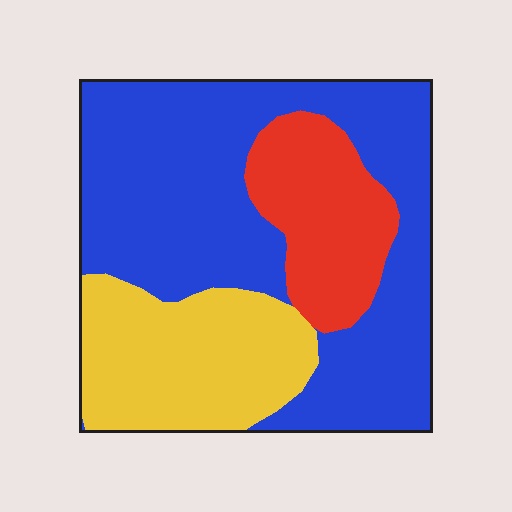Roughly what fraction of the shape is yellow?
Yellow takes up about one quarter (1/4) of the shape.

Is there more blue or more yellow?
Blue.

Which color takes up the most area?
Blue, at roughly 55%.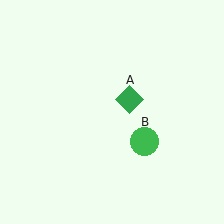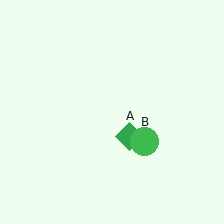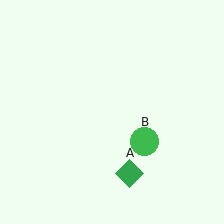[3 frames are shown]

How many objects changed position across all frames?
1 object changed position: green diamond (object A).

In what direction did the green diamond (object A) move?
The green diamond (object A) moved down.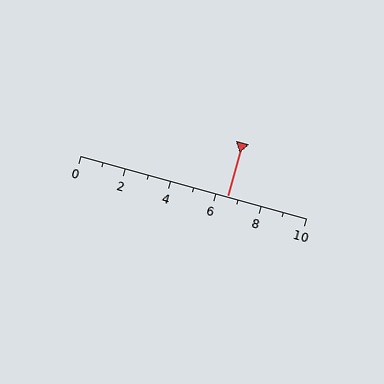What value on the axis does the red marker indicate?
The marker indicates approximately 6.5.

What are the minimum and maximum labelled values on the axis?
The axis runs from 0 to 10.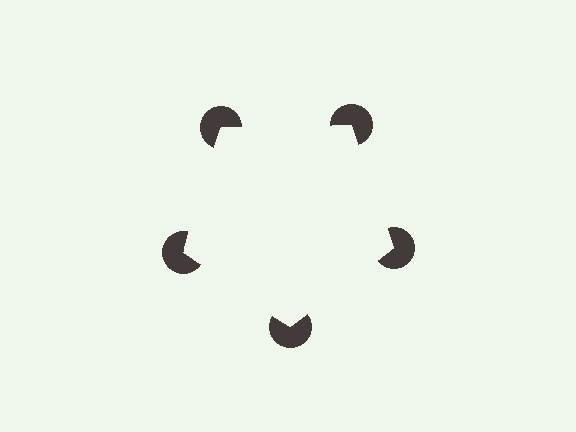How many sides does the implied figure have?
5 sides.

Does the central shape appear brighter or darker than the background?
It typically appears slightly brighter than the background, even though no actual brightness change is drawn.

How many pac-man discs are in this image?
There are 5 — one at each vertex of the illusory pentagon.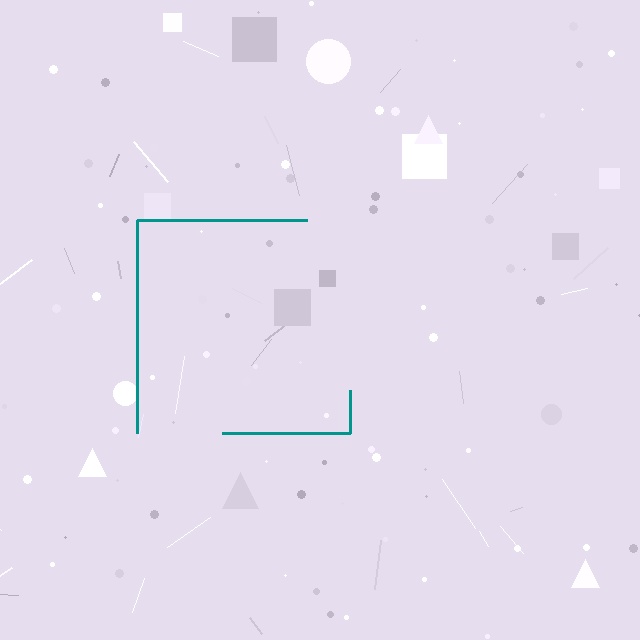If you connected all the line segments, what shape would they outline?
They would outline a square.